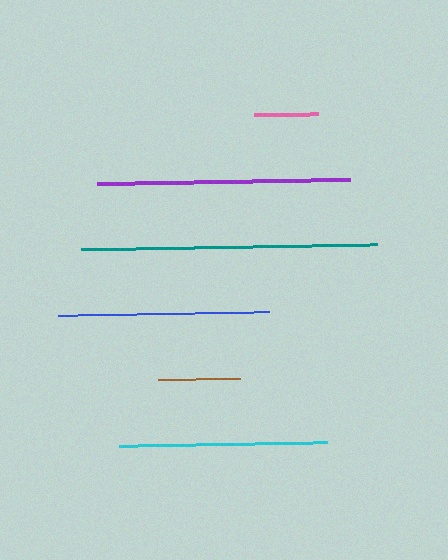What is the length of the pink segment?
The pink segment is approximately 63 pixels long.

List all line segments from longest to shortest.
From longest to shortest: teal, purple, blue, cyan, brown, pink.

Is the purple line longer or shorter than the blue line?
The purple line is longer than the blue line.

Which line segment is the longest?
The teal line is the longest at approximately 295 pixels.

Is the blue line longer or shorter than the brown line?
The blue line is longer than the brown line.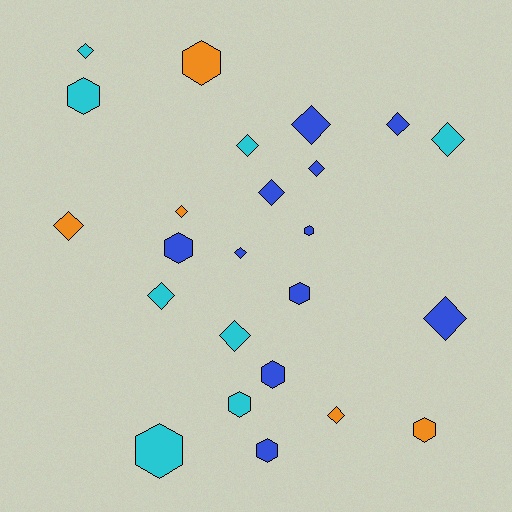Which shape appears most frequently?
Diamond, with 14 objects.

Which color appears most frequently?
Blue, with 11 objects.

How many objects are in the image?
There are 24 objects.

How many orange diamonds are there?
There are 3 orange diamonds.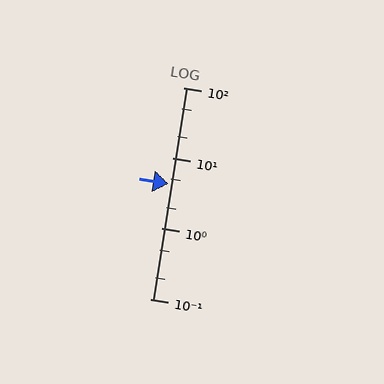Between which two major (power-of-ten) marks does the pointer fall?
The pointer is between 1 and 10.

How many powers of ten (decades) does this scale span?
The scale spans 3 decades, from 0.1 to 100.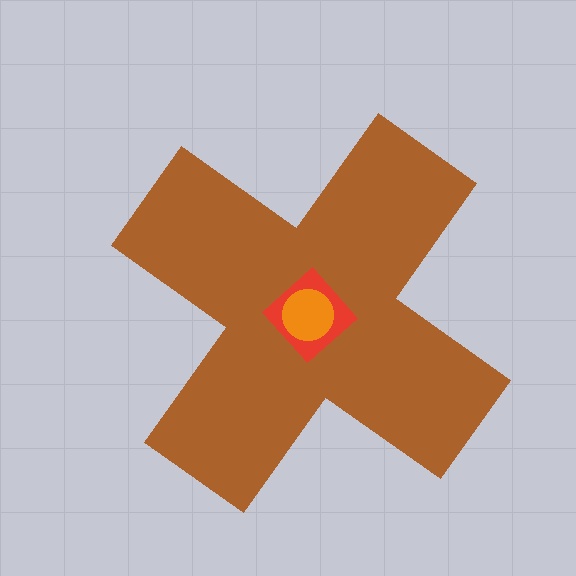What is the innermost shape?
The orange circle.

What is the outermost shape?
The brown cross.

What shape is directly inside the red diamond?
The orange circle.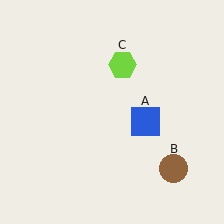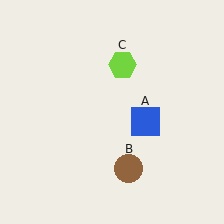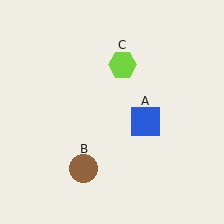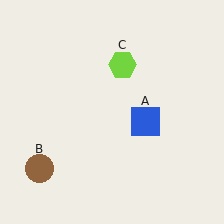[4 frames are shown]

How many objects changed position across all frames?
1 object changed position: brown circle (object B).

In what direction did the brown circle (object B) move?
The brown circle (object B) moved left.